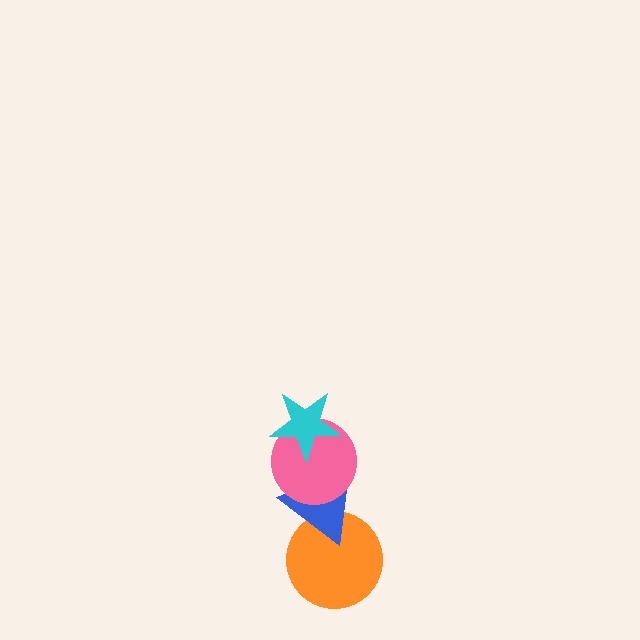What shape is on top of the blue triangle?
The pink circle is on top of the blue triangle.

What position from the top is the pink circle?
The pink circle is 2nd from the top.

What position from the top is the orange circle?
The orange circle is 4th from the top.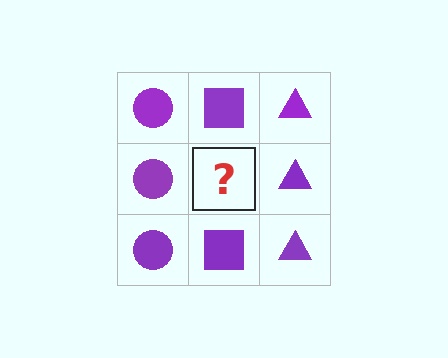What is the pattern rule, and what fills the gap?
The rule is that each column has a consistent shape. The gap should be filled with a purple square.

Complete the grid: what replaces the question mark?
The question mark should be replaced with a purple square.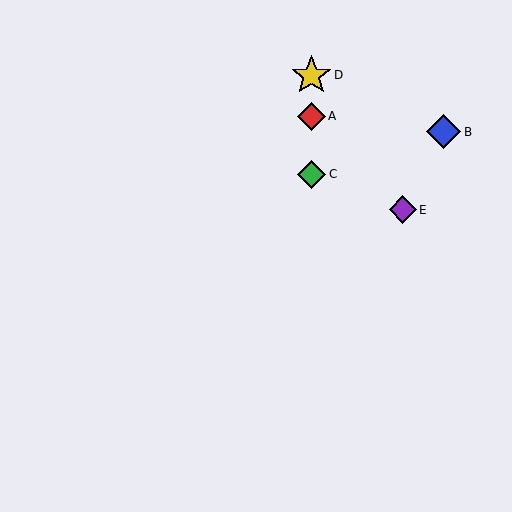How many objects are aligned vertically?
3 objects (A, C, D) are aligned vertically.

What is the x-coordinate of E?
Object E is at x≈403.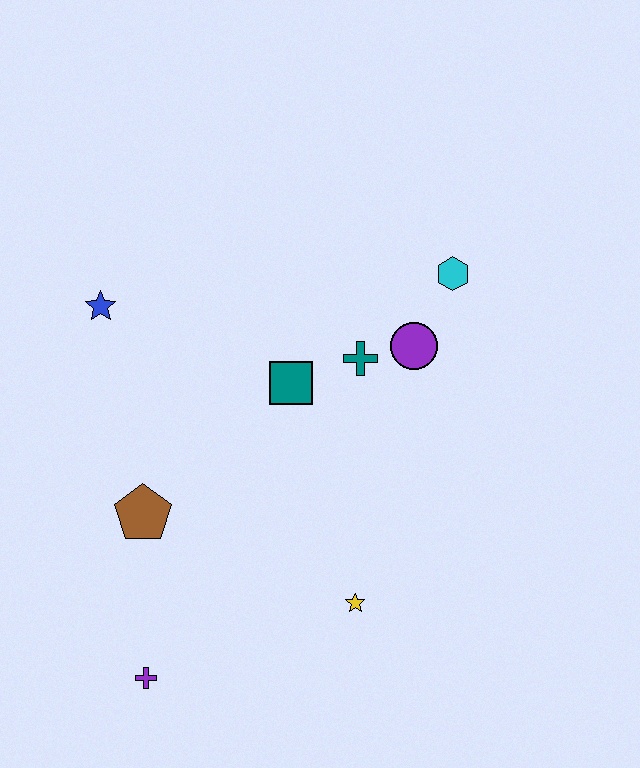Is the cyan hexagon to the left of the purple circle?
No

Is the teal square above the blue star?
No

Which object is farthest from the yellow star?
The blue star is farthest from the yellow star.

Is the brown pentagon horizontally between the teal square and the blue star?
Yes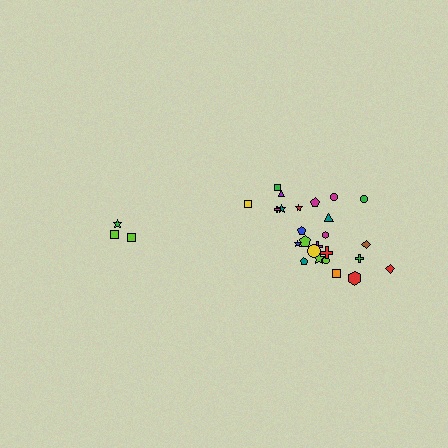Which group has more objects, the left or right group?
The right group.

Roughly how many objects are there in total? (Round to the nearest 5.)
Roughly 30 objects in total.